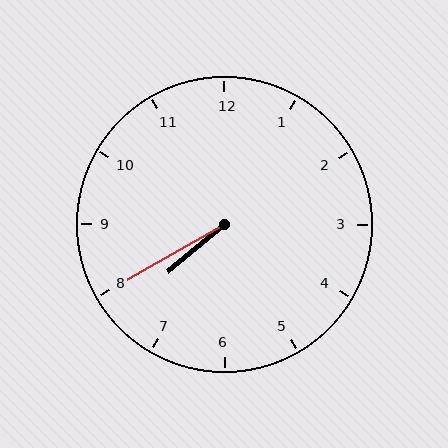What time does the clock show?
7:40.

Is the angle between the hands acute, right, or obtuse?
It is acute.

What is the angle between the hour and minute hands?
Approximately 10 degrees.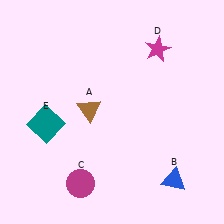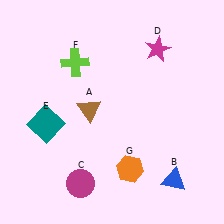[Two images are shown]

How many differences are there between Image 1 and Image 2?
There are 2 differences between the two images.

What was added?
A lime cross (F), an orange hexagon (G) were added in Image 2.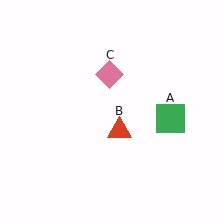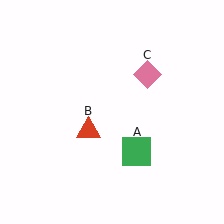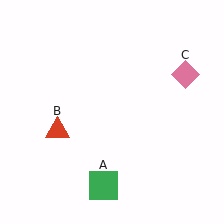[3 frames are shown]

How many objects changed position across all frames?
3 objects changed position: green square (object A), red triangle (object B), pink diamond (object C).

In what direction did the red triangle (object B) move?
The red triangle (object B) moved left.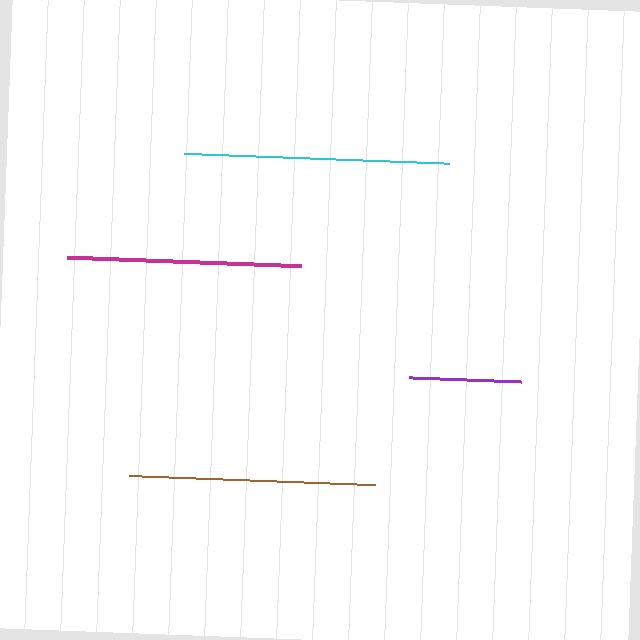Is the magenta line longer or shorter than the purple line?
The magenta line is longer than the purple line.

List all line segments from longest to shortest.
From longest to shortest: cyan, brown, magenta, purple.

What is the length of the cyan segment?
The cyan segment is approximately 265 pixels long.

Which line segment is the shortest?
The purple line is the shortest at approximately 112 pixels.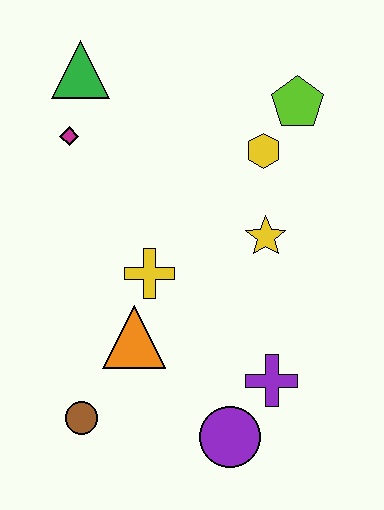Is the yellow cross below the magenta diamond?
Yes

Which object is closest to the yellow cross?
The orange triangle is closest to the yellow cross.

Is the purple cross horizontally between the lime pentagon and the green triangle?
Yes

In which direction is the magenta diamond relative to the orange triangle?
The magenta diamond is above the orange triangle.